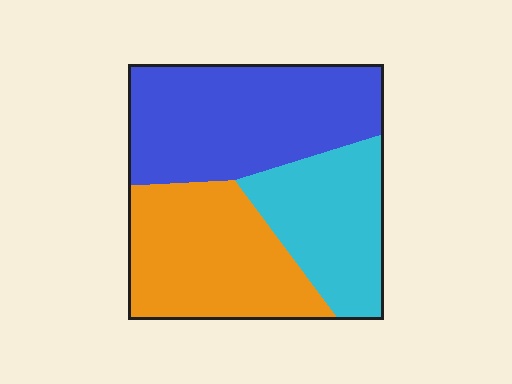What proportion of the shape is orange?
Orange takes up about one third (1/3) of the shape.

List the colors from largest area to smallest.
From largest to smallest: blue, orange, cyan.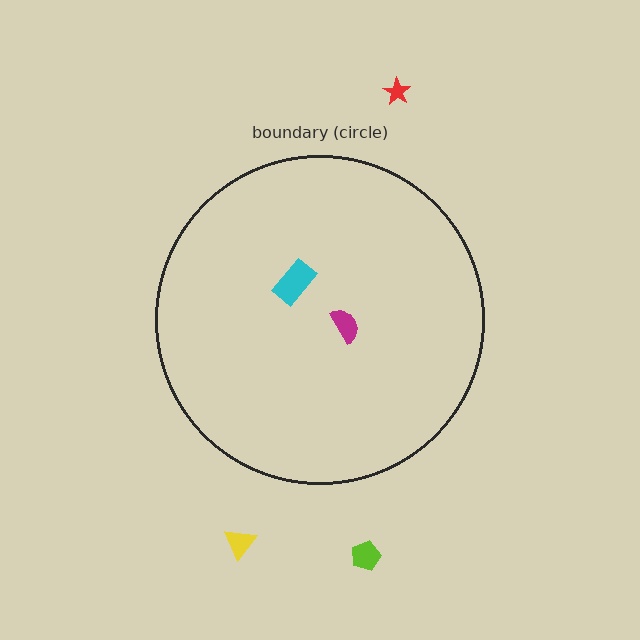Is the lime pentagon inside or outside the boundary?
Outside.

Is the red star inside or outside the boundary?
Outside.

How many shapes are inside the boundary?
2 inside, 3 outside.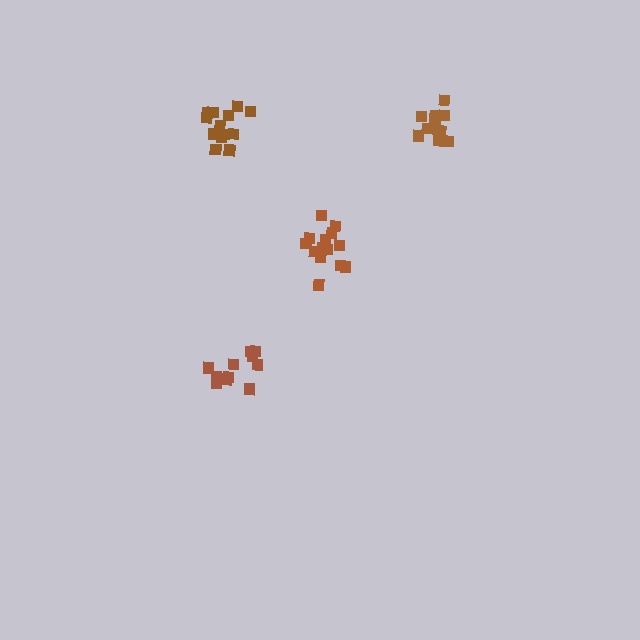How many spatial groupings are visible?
There are 4 spatial groupings.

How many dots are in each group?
Group 1: 15 dots, Group 2: 12 dots, Group 3: 12 dots, Group 4: 13 dots (52 total).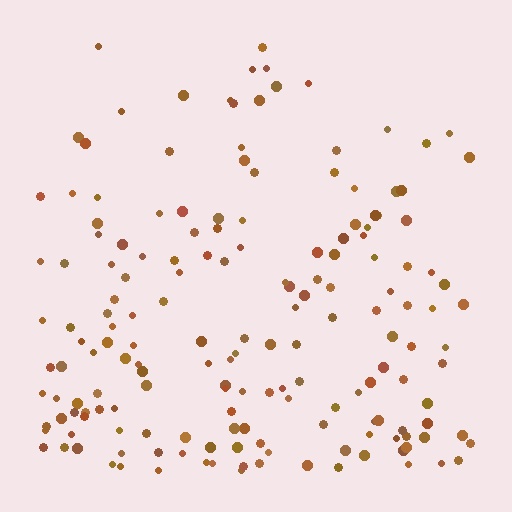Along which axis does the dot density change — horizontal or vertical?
Vertical.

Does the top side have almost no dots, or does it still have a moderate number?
Still a moderate number, just noticeably fewer than the bottom.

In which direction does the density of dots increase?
From top to bottom, with the bottom side densest.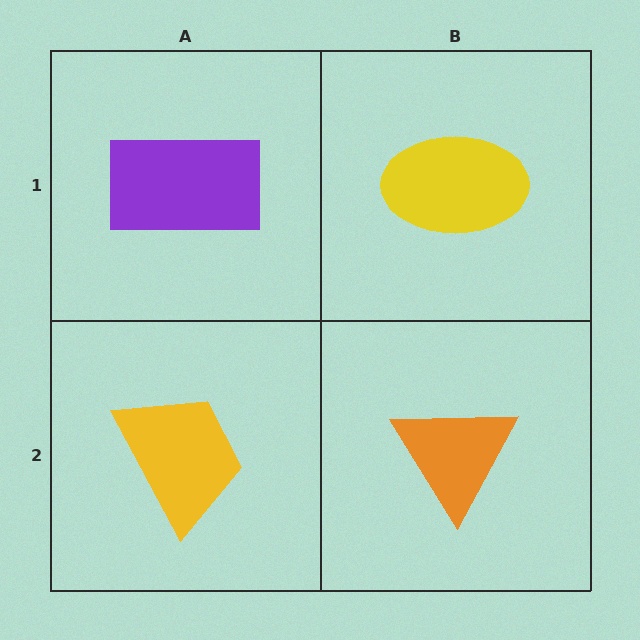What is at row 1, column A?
A purple rectangle.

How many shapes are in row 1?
2 shapes.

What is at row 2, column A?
A yellow trapezoid.